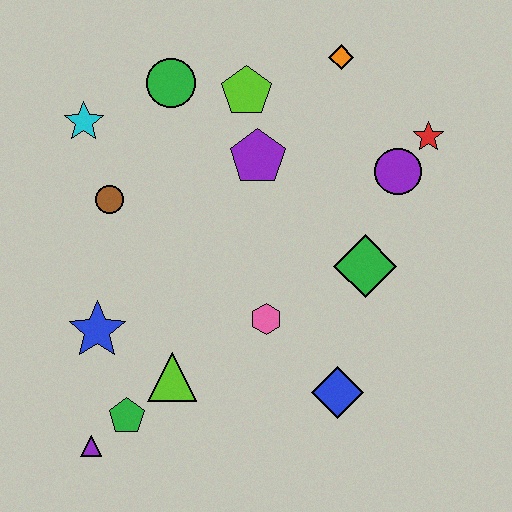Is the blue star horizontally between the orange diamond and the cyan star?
Yes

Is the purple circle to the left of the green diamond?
No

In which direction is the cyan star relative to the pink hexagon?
The cyan star is above the pink hexagon.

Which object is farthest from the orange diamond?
The purple triangle is farthest from the orange diamond.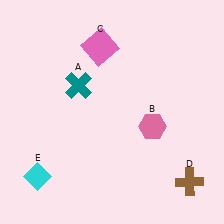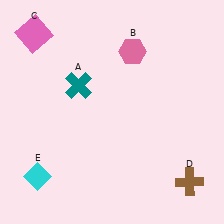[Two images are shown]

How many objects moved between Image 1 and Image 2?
2 objects moved between the two images.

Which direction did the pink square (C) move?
The pink square (C) moved left.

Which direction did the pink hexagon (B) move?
The pink hexagon (B) moved up.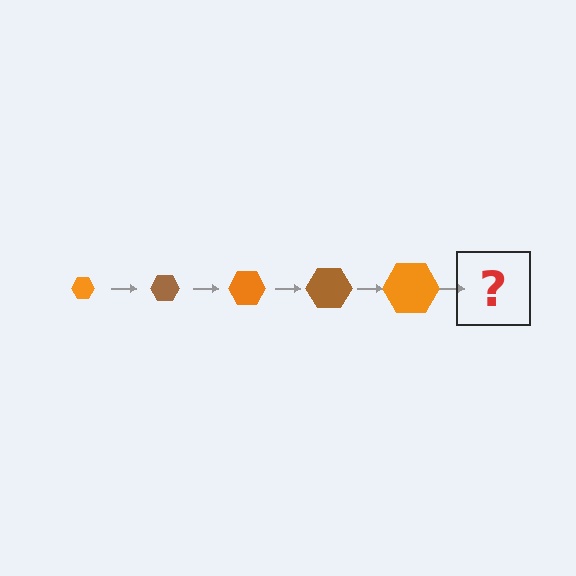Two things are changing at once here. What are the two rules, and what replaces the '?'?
The two rules are that the hexagon grows larger each step and the color cycles through orange and brown. The '?' should be a brown hexagon, larger than the previous one.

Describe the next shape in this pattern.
It should be a brown hexagon, larger than the previous one.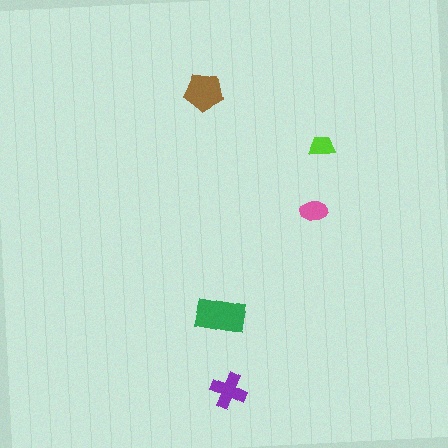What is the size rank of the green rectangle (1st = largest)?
1st.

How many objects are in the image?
There are 5 objects in the image.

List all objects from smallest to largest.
The lime trapezoid, the pink ellipse, the purple cross, the brown pentagon, the green rectangle.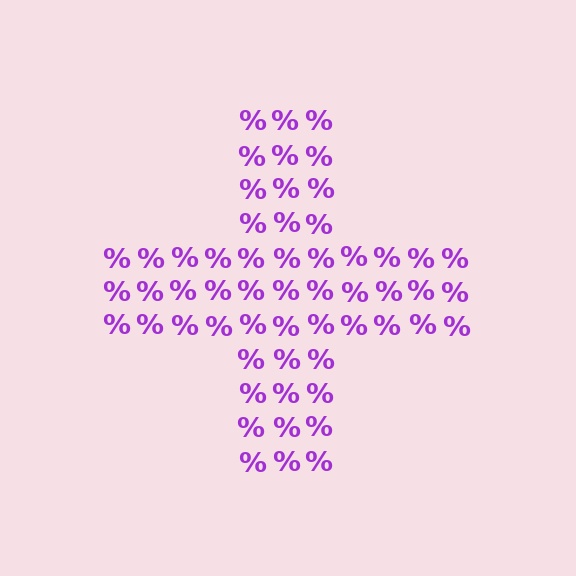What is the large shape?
The large shape is a cross.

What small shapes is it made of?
It is made of small percent signs.